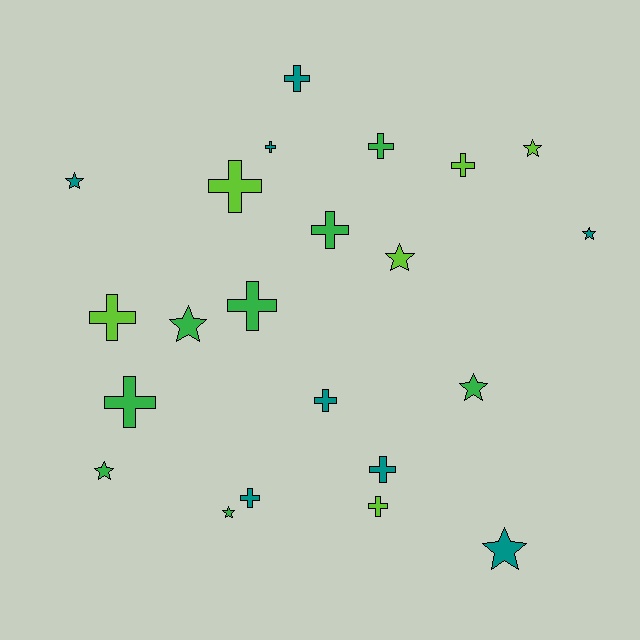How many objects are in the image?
There are 22 objects.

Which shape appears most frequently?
Cross, with 13 objects.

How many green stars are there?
There are 4 green stars.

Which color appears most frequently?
Teal, with 8 objects.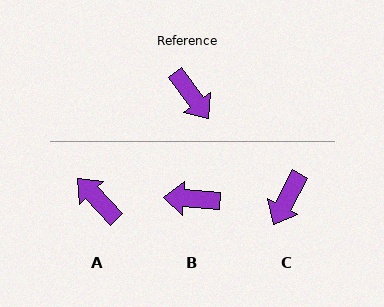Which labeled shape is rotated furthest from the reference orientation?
A, about 174 degrees away.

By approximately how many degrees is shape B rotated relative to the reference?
Approximately 131 degrees clockwise.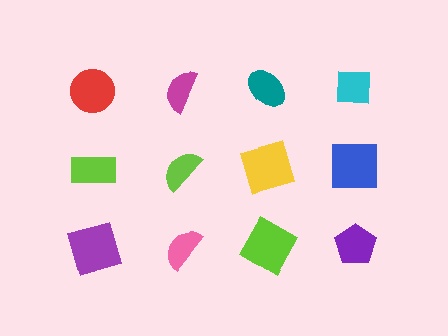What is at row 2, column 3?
A yellow square.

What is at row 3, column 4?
A purple pentagon.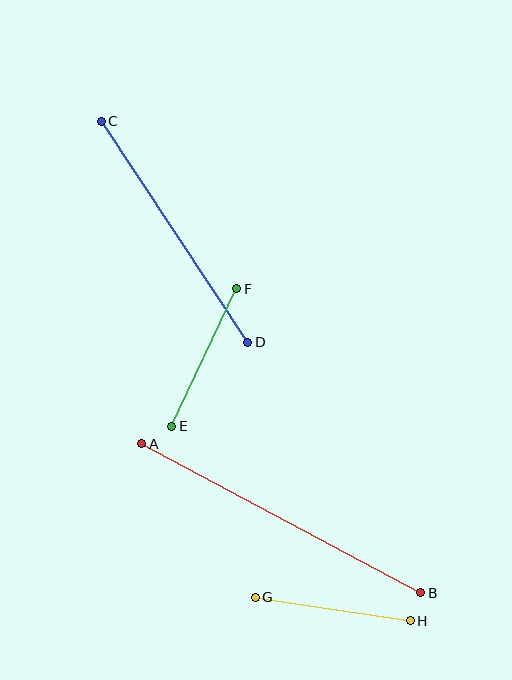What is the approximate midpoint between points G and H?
The midpoint is at approximately (333, 609) pixels.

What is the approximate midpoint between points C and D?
The midpoint is at approximately (174, 232) pixels.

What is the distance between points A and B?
The distance is approximately 316 pixels.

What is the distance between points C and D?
The distance is approximately 265 pixels.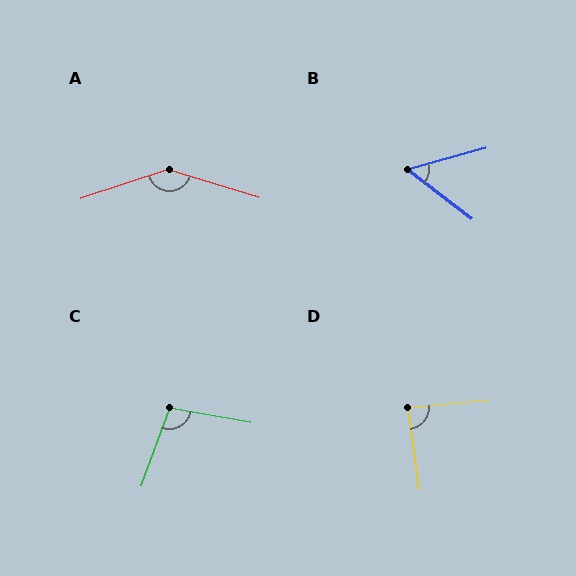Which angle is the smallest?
B, at approximately 53 degrees.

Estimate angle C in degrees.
Approximately 100 degrees.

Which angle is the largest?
A, at approximately 145 degrees.